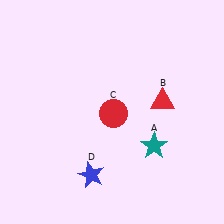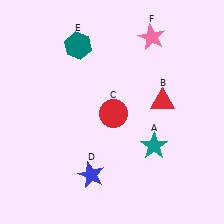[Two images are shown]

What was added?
A teal hexagon (E), a pink star (F) were added in Image 2.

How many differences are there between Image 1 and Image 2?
There are 2 differences between the two images.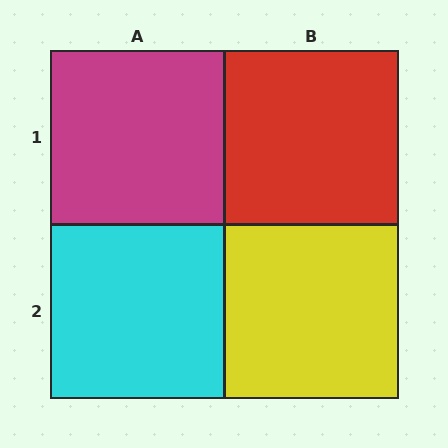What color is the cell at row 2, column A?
Cyan.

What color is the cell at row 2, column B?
Yellow.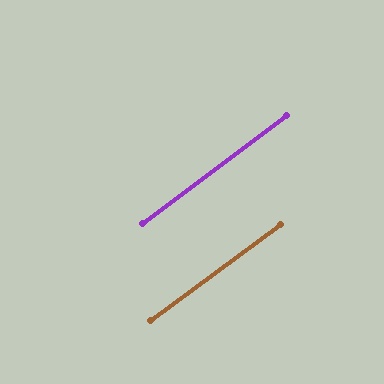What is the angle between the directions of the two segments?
Approximately 1 degree.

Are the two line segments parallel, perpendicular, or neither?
Parallel — their directions differ by only 0.6°.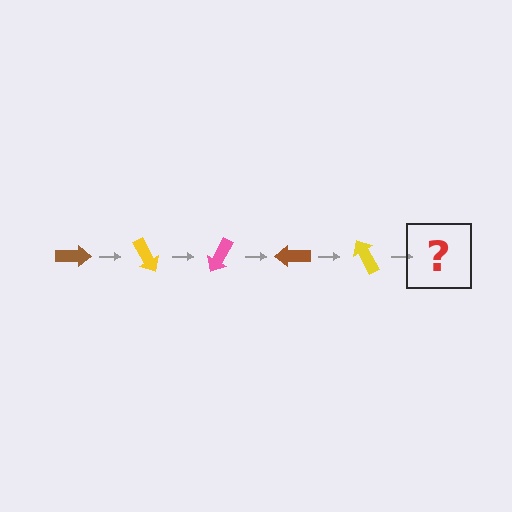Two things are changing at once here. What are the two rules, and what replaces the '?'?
The two rules are that it rotates 60 degrees each step and the color cycles through brown, yellow, and pink. The '?' should be a pink arrow, rotated 300 degrees from the start.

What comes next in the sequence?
The next element should be a pink arrow, rotated 300 degrees from the start.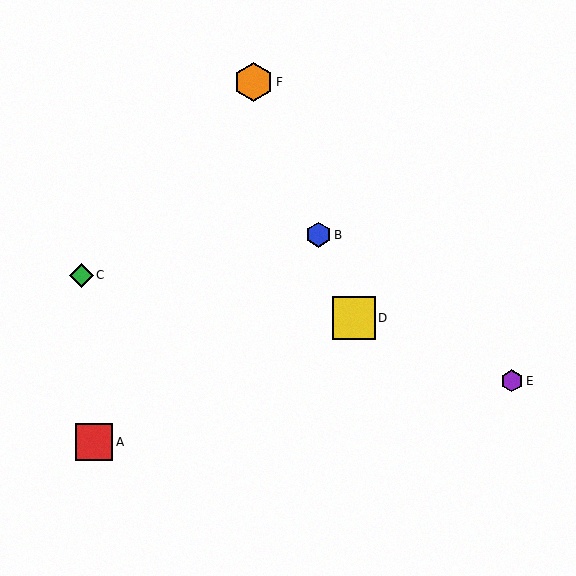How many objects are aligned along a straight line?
3 objects (B, D, F) are aligned along a straight line.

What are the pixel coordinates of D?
Object D is at (354, 318).